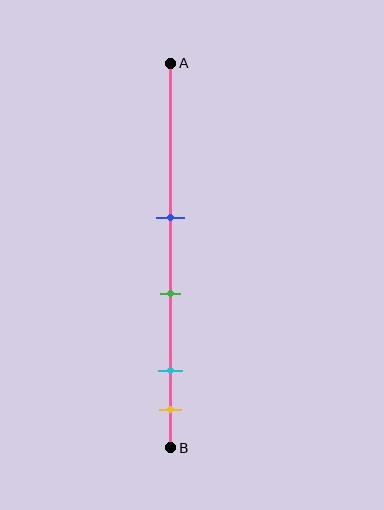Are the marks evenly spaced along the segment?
No, the marks are not evenly spaced.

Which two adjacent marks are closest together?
The cyan and yellow marks are the closest adjacent pair.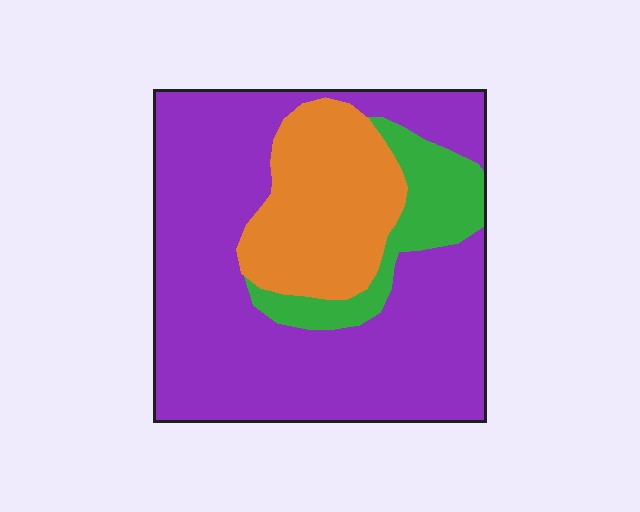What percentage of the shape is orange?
Orange takes up less than a quarter of the shape.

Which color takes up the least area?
Green, at roughly 10%.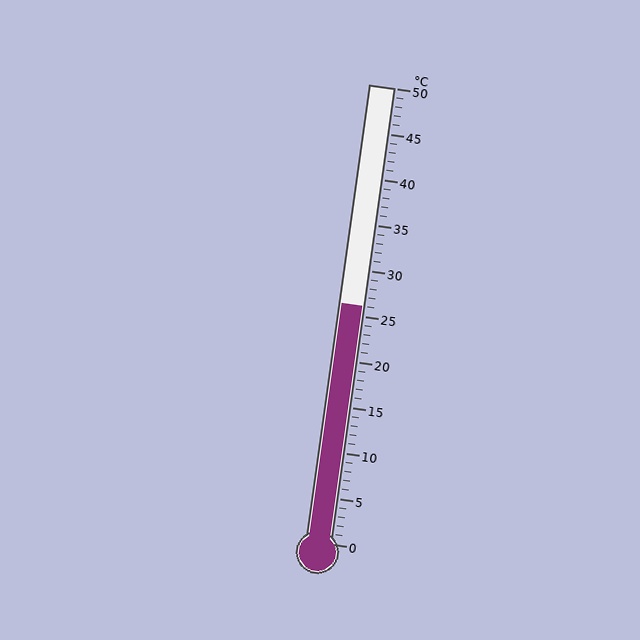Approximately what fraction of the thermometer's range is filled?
The thermometer is filled to approximately 50% of its range.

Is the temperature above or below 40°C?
The temperature is below 40°C.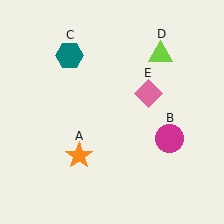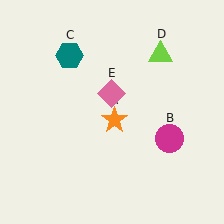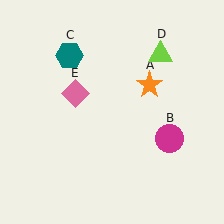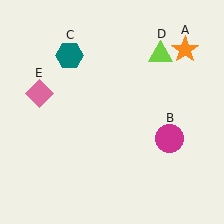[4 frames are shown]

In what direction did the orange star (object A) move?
The orange star (object A) moved up and to the right.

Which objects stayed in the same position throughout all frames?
Magenta circle (object B) and teal hexagon (object C) and lime triangle (object D) remained stationary.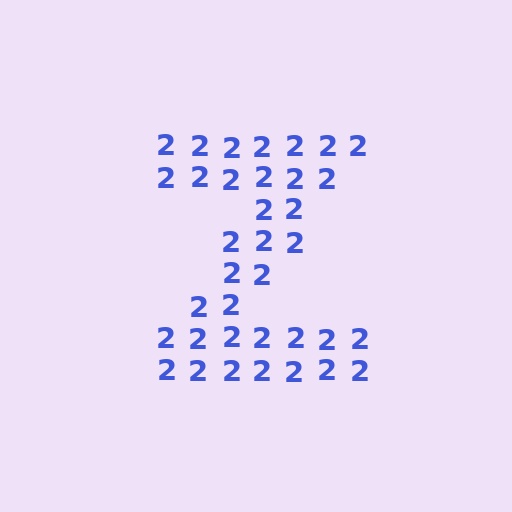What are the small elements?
The small elements are digit 2's.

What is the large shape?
The large shape is the letter Z.